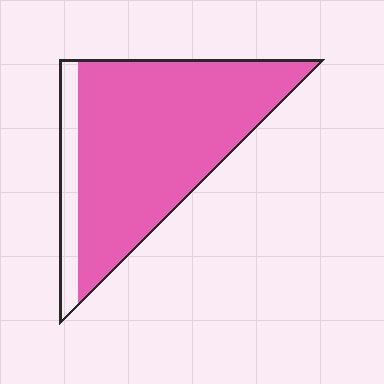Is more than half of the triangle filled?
Yes.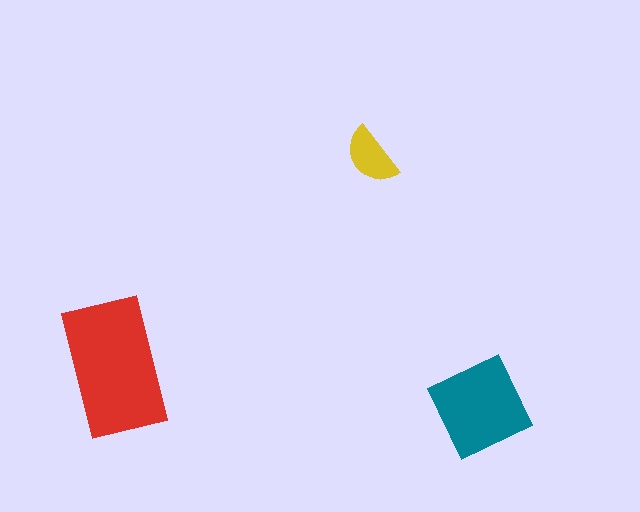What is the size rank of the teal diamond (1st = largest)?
2nd.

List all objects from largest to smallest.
The red rectangle, the teal diamond, the yellow semicircle.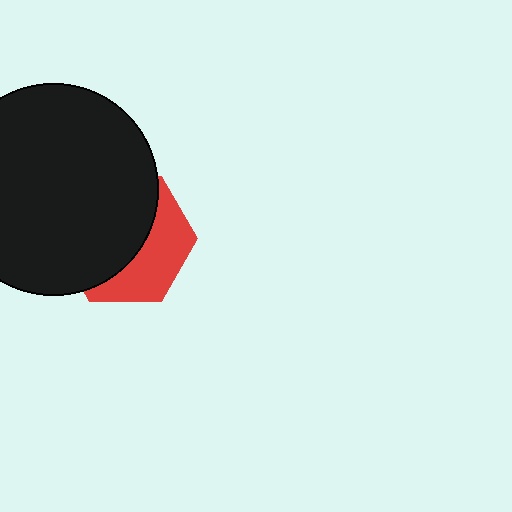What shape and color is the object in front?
The object in front is a black circle.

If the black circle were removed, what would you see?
You would see the complete red hexagon.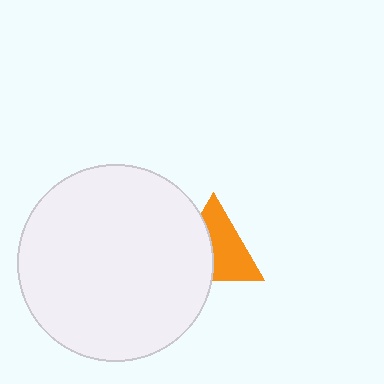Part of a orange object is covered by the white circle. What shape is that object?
It is a triangle.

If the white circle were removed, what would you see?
You would see the complete orange triangle.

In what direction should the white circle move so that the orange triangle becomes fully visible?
The white circle should move left. That is the shortest direction to clear the overlap and leave the orange triangle fully visible.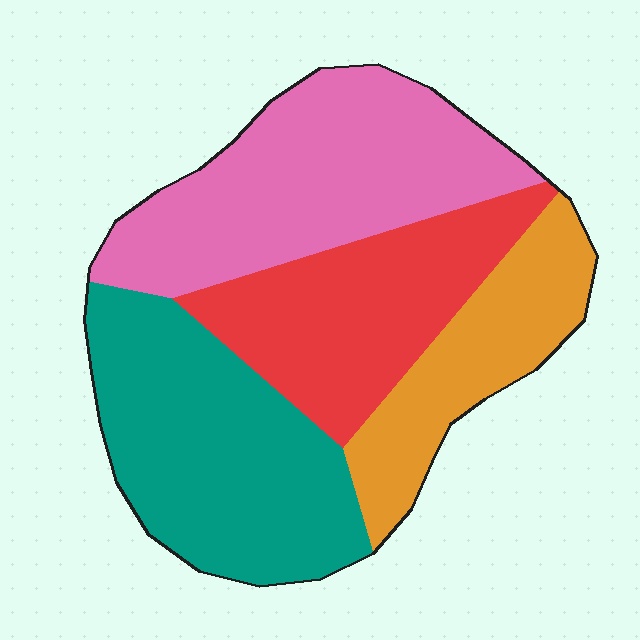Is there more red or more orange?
Red.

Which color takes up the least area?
Orange, at roughly 15%.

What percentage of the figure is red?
Red covers roughly 25% of the figure.